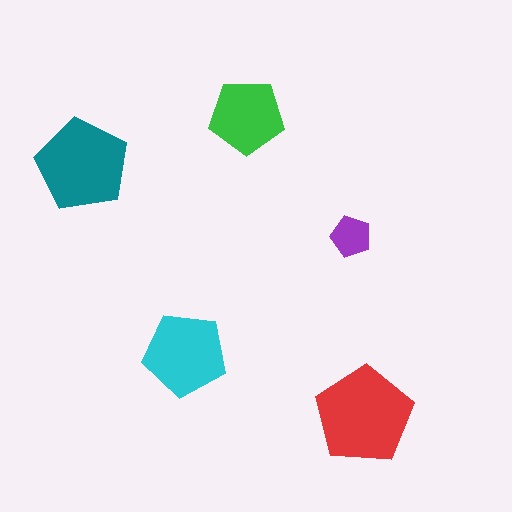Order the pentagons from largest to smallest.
the red one, the teal one, the cyan one, the green one, the purple one.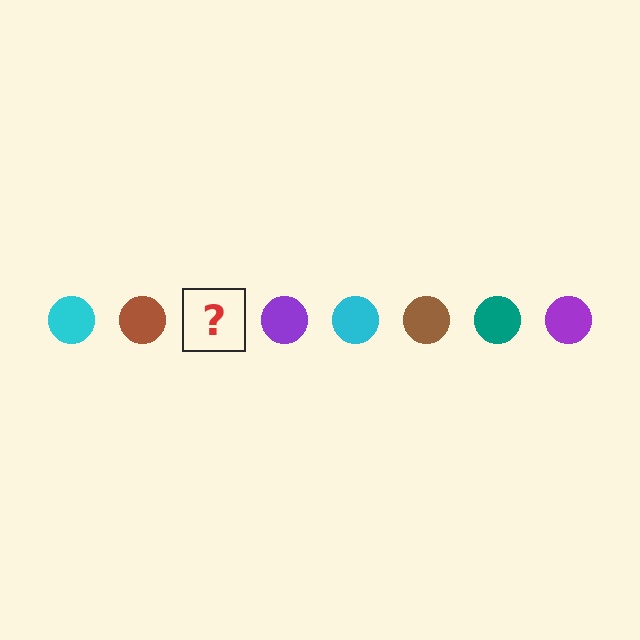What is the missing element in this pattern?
The missing element is a teal circle.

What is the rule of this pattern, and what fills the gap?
The rule is that the pattern cycles through cyan, brown, teal, purple circles. The gap should be filled with a teal circle.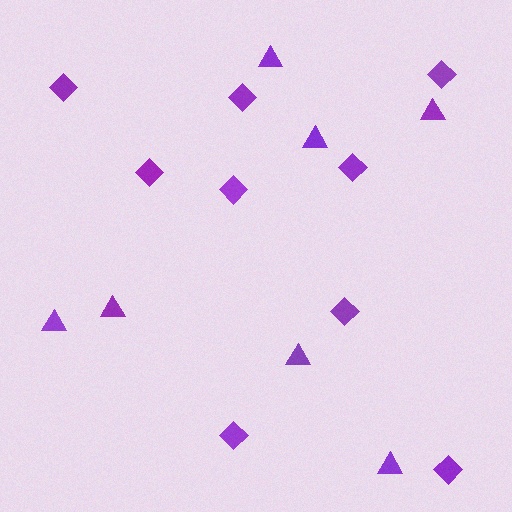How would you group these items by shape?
There are 2 groups: one group of triangles (7) and one group of diamonds (9).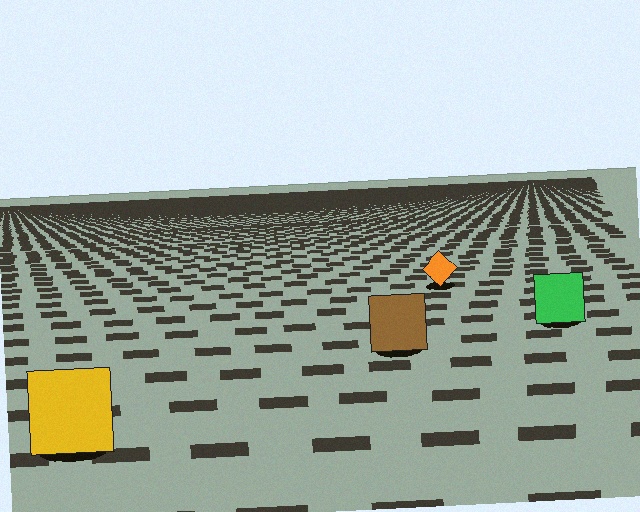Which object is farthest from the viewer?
The orange diamond is farthest from the viewer. It appears smaller and the ground texture around it is denser.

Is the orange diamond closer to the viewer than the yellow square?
No. The yellow square is closer — you can tell from the texture gradient: the ground texture is coarser near it.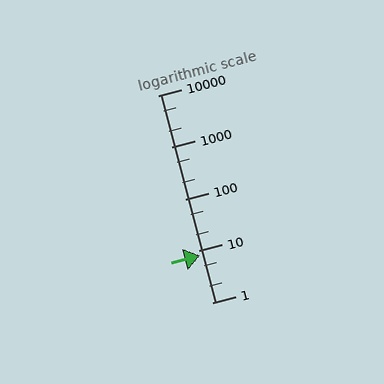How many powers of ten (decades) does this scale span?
The scale spans 4 decades, from 1 to 10000.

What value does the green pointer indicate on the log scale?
The pointer indicates approximately 8.